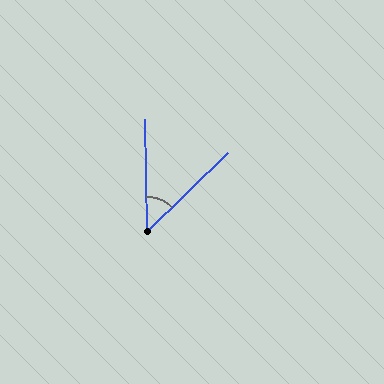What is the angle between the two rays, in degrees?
Approximately 47 degrees.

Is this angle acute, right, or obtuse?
It is acute.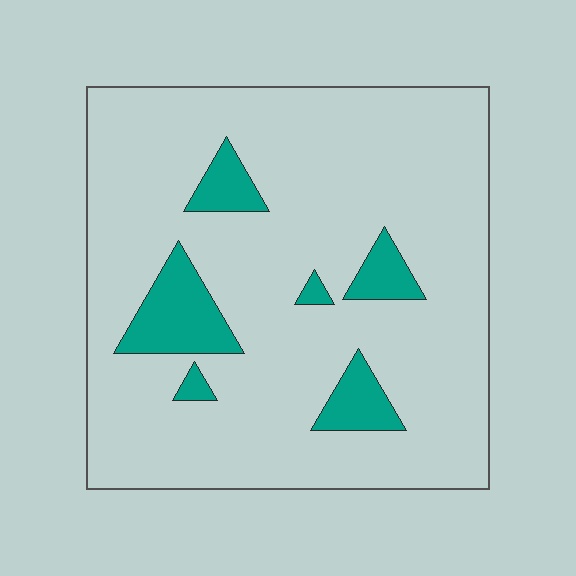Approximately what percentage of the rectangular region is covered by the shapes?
Approximately 10%.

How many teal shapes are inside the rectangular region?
6.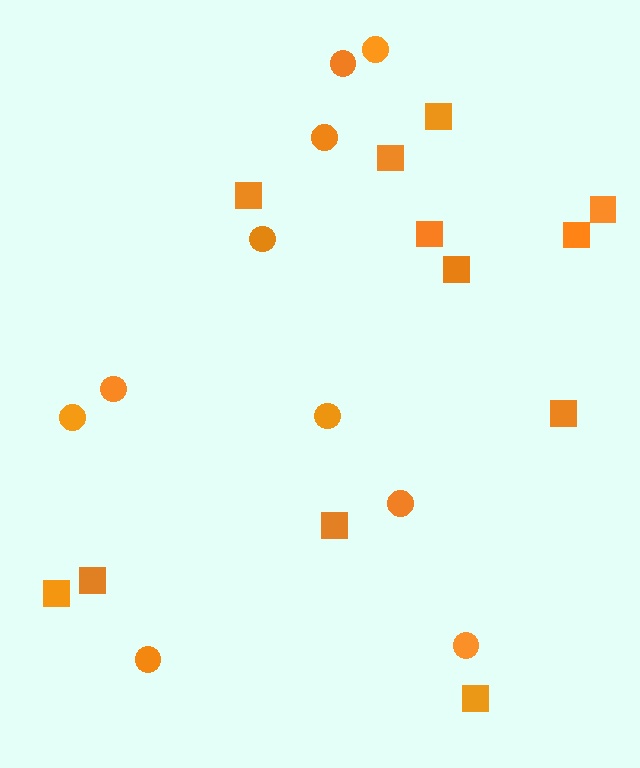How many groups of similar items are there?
There are 2 groups: one group of squares (12) and one group of circles (10).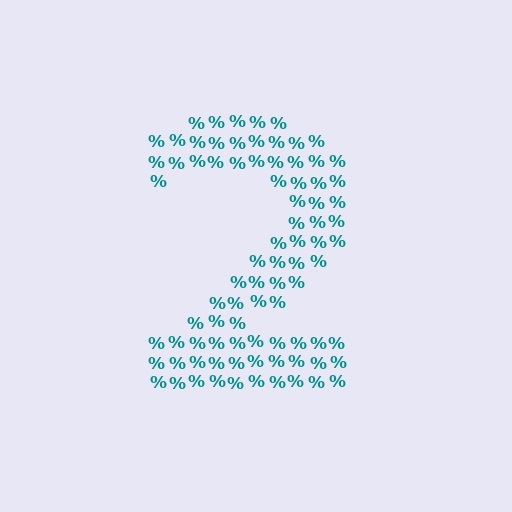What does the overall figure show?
The overall figure shows the digit 2.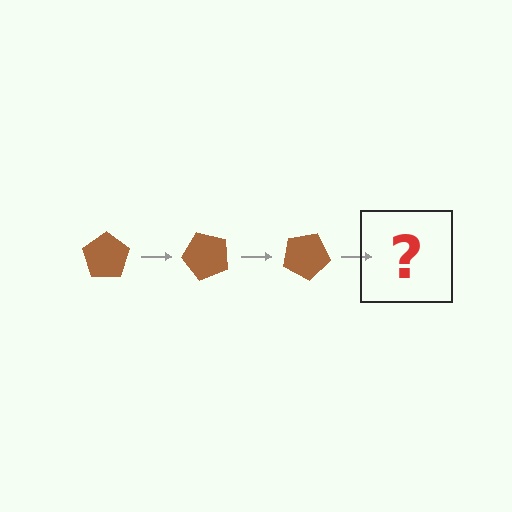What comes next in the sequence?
The next element should be a brown pentagon rotated 150 degrees.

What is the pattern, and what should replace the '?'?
The pattern is that the pentagon rotates 50 degrees each step. The '?' should be a brown pentagon rotated 150 degrees.